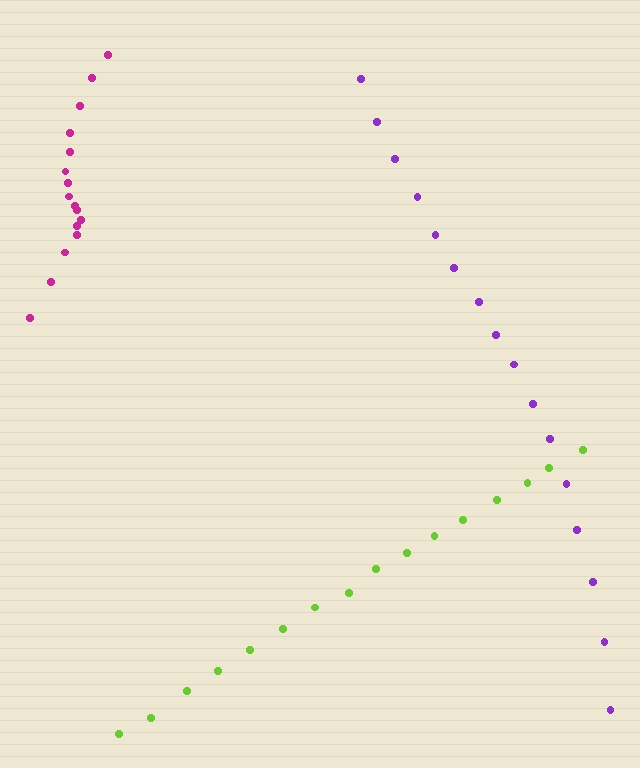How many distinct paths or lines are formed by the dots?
There are 3 distinct paths.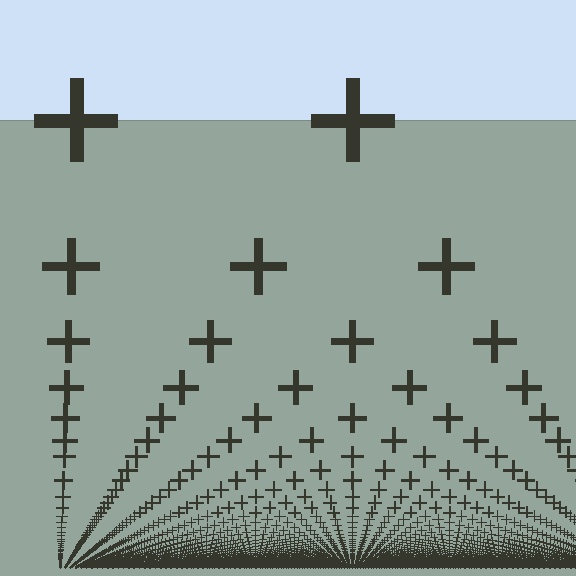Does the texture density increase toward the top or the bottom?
Density increases toward the bottom.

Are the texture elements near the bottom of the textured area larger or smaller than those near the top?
Smaller. The gradient is inverted — elements near the bottom are smaller and denser.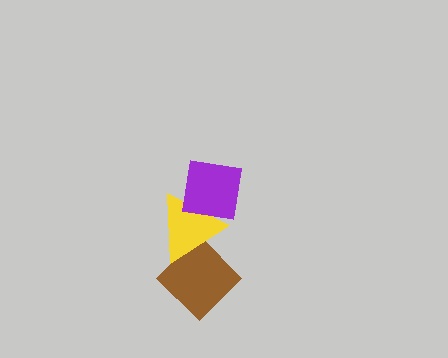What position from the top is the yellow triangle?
The yellow triangle is 2nd from the top.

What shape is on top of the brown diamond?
The yellow triangle is on top of the brown diamond.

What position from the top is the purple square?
The purple square is 1st from the top.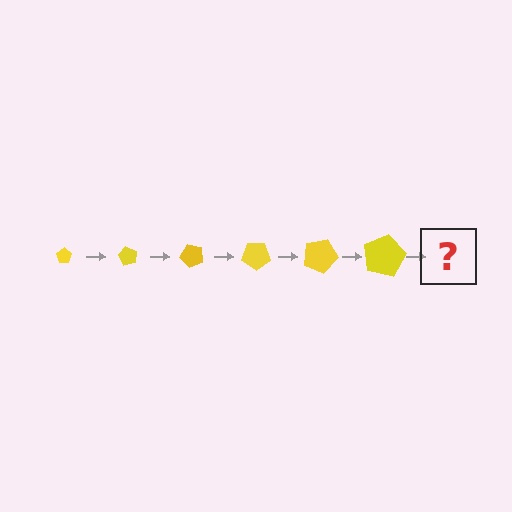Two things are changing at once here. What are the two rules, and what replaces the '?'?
The two rules are that the pentagon grows larger each step and it rotates 60 degrees each step. The '?' should be a pentagon, larger than the previous one and rotated 360 degrees from the start.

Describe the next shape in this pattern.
It should be a pentagon, larger than the previous one and rotated 360 degrees from the start.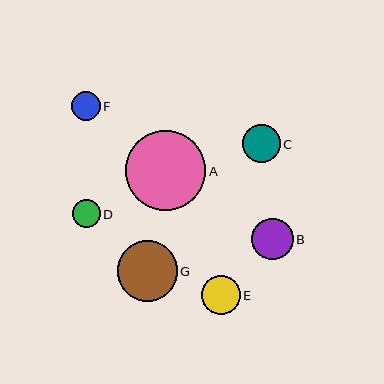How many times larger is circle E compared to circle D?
Circle E is approximately 1.4 times the size of circle D.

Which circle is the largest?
Circle A is the largest with a size of approximately 80 pixels.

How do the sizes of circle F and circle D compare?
Circle F and circle D are approximately the same size.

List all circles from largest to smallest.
From largest to smallest: A, G, B, E, C, F, D.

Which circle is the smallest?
Circle D is the smallest with a size of approximately 27 pixels.